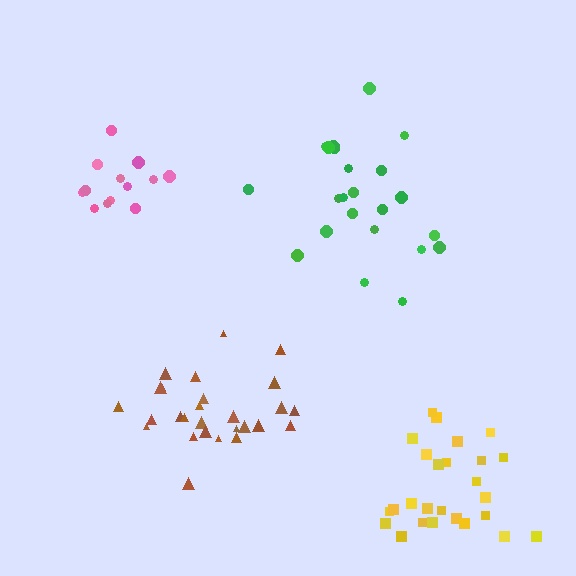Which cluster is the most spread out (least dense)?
Green.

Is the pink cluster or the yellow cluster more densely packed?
Pink.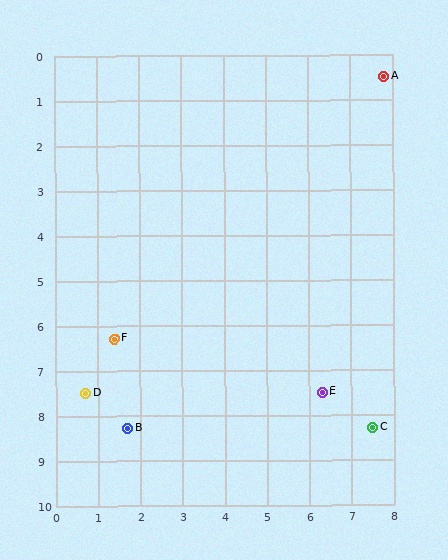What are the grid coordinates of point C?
Point C is at approximately (7.5, 8.3).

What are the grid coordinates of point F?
Point F is at approximately (1.4, 6.3).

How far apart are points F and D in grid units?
Points F and D are about 1.4 grid units apart.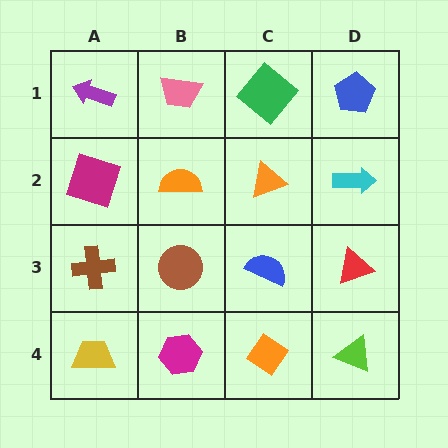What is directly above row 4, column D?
A red triangle.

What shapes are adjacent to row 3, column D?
A cyan arrow (row 2, column D), a lime triangle (row 4, column D), a blue semicircle (row 3, column C).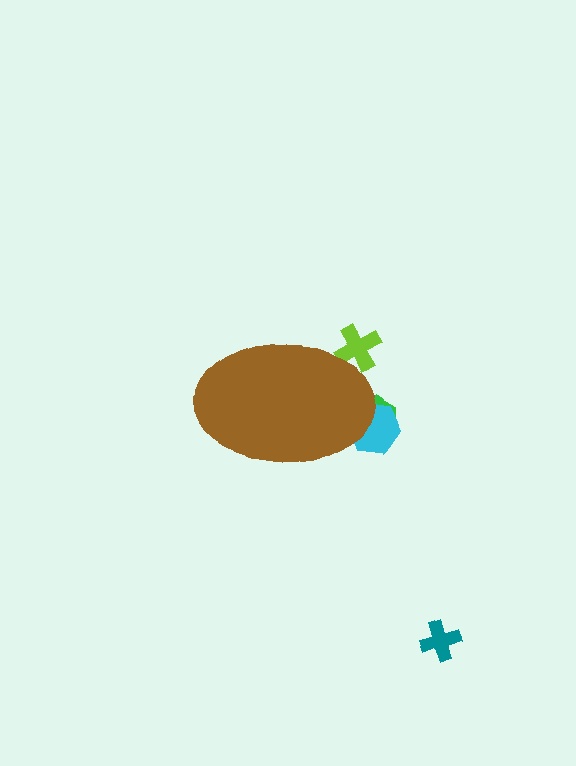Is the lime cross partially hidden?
Yes, the lime cross is partially hidden behind the brown ellipse.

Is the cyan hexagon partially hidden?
Yes, the cyan hexagon is partially hidden behind the brown ellipse.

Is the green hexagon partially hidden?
Yes, the green hexagon is partially hidden behind the brown ellipse.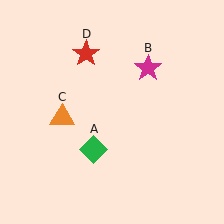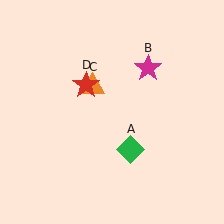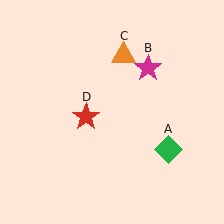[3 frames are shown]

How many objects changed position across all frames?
3 objects changed position: green diamond (object A), orange triangle (object C), red star (object D).